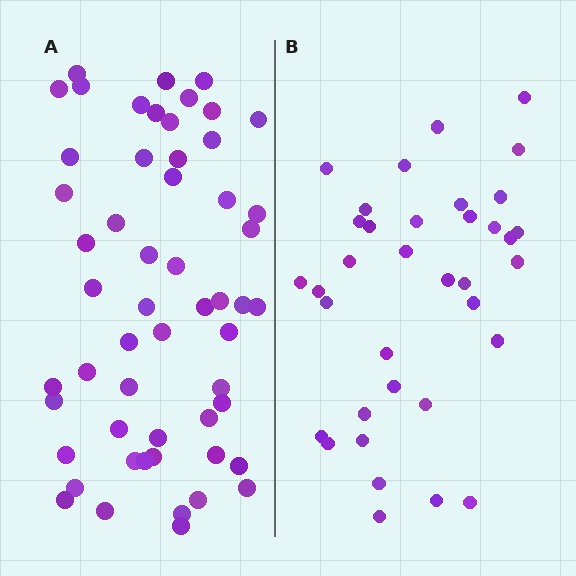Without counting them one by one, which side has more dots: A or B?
Region A (the left region) has more dots.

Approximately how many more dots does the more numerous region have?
Region A has approximately 20 more dots than region B.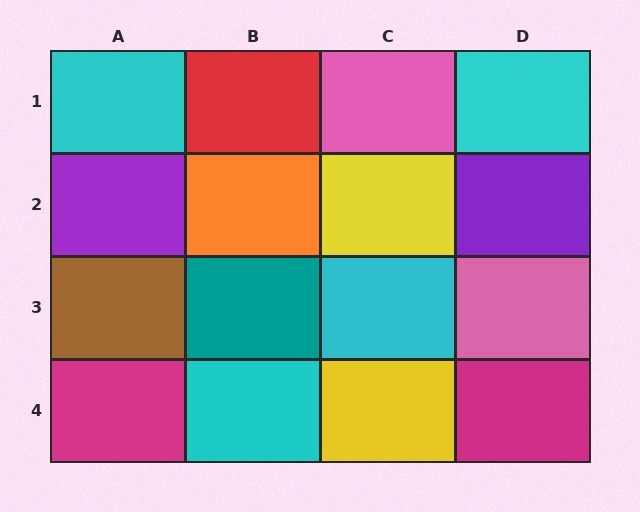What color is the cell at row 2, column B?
Orange.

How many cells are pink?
2 cells are pink.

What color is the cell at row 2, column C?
Yellow.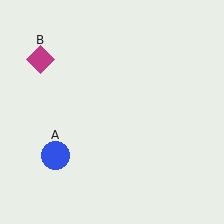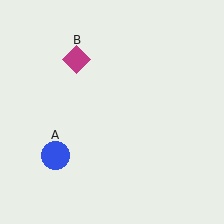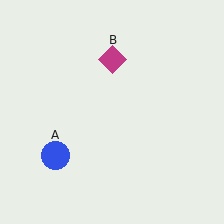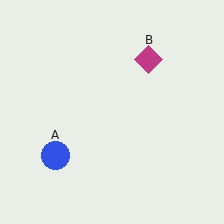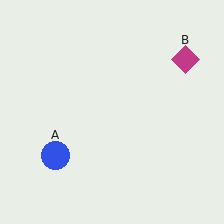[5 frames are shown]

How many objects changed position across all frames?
1 object changed position: magenta diamond (object B).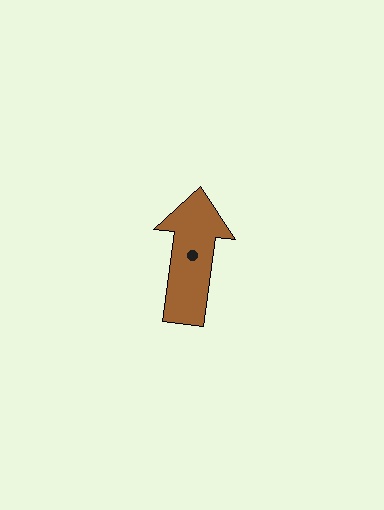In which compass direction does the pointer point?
North.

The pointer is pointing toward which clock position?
Roughly 12 o'clock.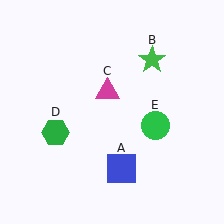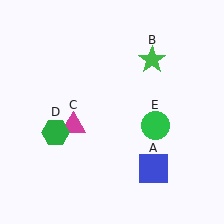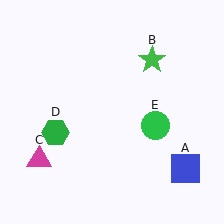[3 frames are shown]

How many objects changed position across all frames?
2 objects changed position: blue square (object A), magenta triangle (object C).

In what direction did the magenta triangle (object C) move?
The magenta triangle (object C) moved down and to the left.